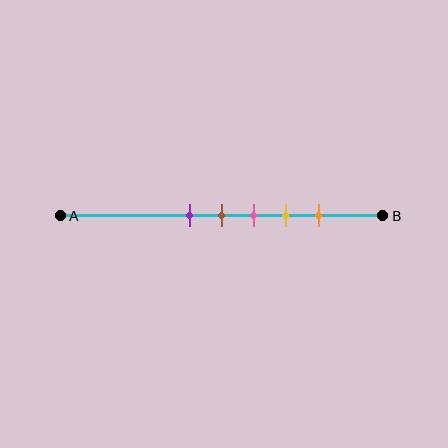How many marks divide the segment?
There are 5 marks dividing the segment.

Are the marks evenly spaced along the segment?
Yes, the marks are approximately evenly spaced.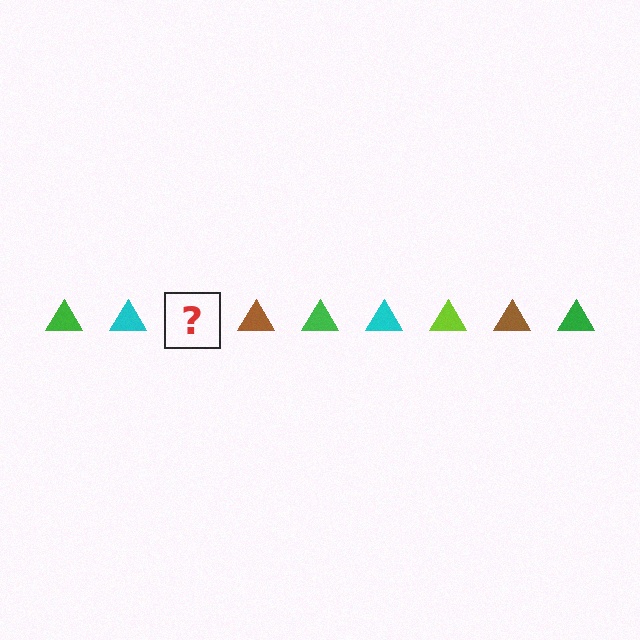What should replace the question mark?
The question mark should be replaced with a lime triangle.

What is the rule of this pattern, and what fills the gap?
The rule is that the pattern cycles through green, cyan, lime, brown triangles. The gap should be filled with a lime triangle.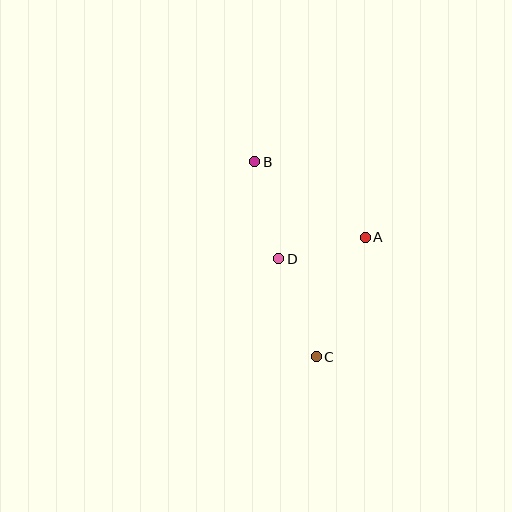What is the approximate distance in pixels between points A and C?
The distance between A and C is approximately 129 pixels.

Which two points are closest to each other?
Points A and D are closest to each other.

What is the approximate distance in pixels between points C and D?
The distance between C and D is approximately 105 pixels.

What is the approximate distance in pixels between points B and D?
The distance between B and D is approximately 100 pixels.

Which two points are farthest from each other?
Points B and C are farthest from each other.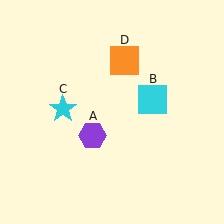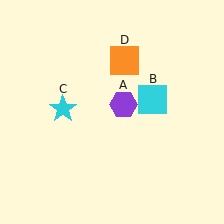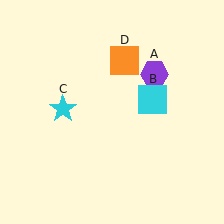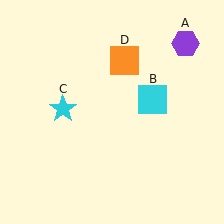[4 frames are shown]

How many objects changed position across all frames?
1 object changed position: purple hexagon (object A).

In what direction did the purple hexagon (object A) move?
The purple hexagon (object A) moved up and to the right.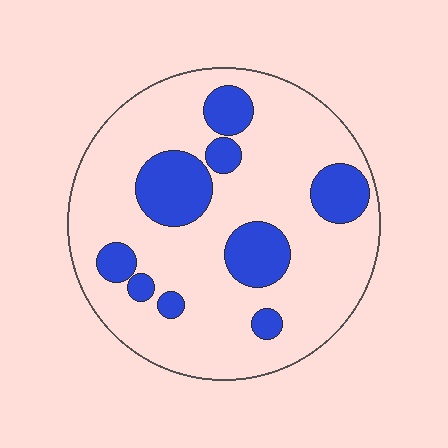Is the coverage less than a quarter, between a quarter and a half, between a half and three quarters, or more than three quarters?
Less than a quarter.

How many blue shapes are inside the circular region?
9.